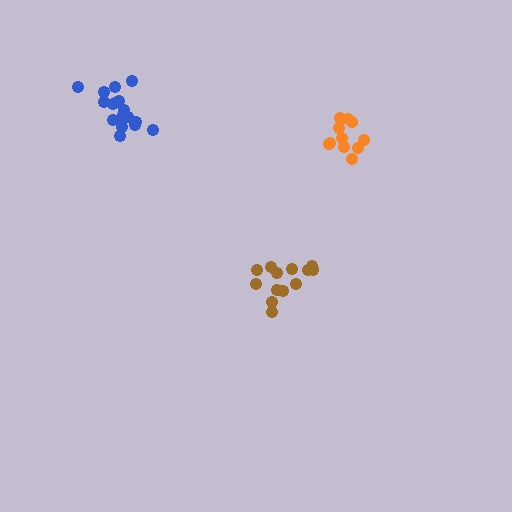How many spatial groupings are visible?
There are 3 spatial groupings.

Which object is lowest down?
The brown cluster is bottommost.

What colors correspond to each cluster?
The clusters are colored: orange, brown, blue.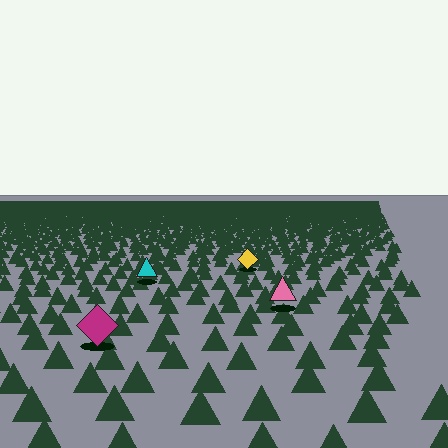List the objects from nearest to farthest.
From nearest to farthest: the magenta diamond, the pink triangle, the cyan triangle, the yellow diamond.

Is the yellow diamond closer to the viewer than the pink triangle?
No. The pink triangle is closer — you can tell from the texture gradient: the ground texture is coarser near it.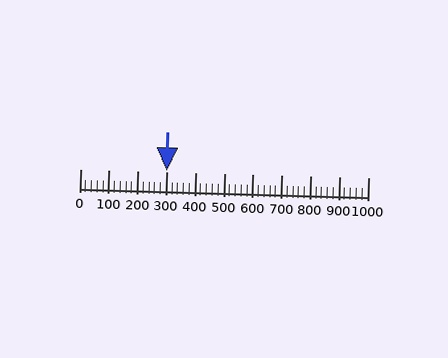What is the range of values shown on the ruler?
The ruler shows values from 0 to 1000.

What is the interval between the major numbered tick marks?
The major tick marks are spaced 100 units apart.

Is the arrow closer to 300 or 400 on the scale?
The arrow is closer to 300.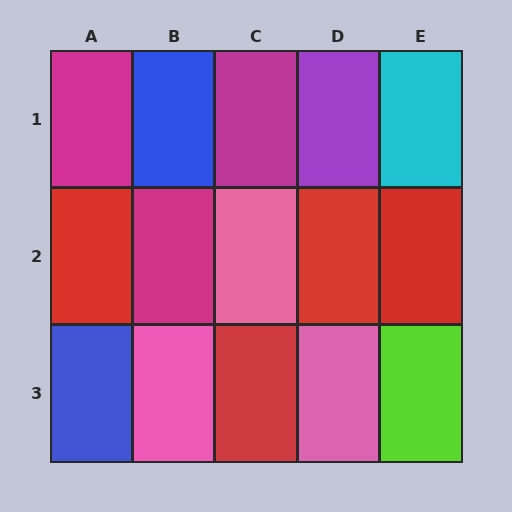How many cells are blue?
2 cells are blue.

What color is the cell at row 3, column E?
Lime.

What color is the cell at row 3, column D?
Pink.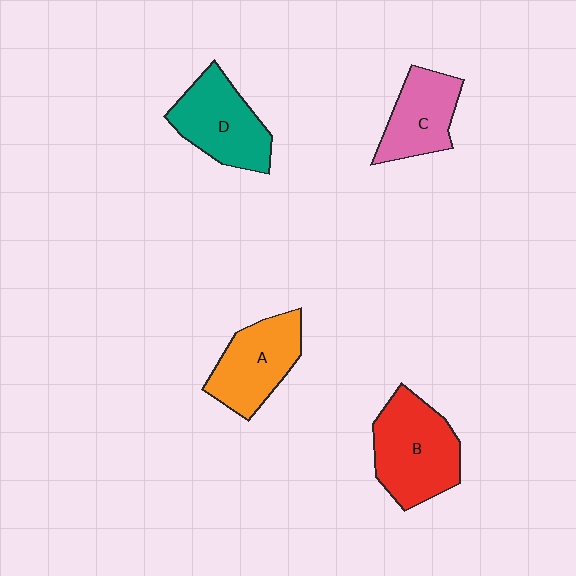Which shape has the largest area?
Shape B (red).